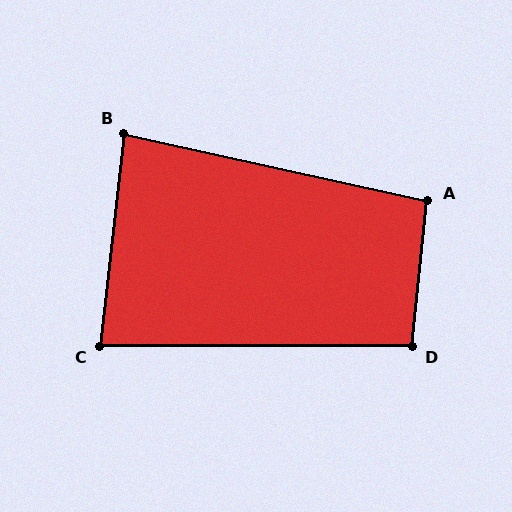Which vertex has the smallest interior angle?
C, at approximately 84 degrees.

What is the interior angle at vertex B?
Approximately 84 degrees (acute).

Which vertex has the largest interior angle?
A, at approximately 96 degrees.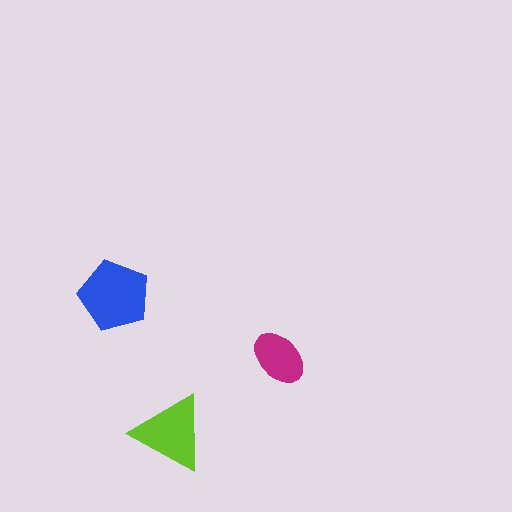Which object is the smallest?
The magenta ellipse.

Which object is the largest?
The blue pentagon.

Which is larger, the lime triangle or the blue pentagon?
The blue pentagon.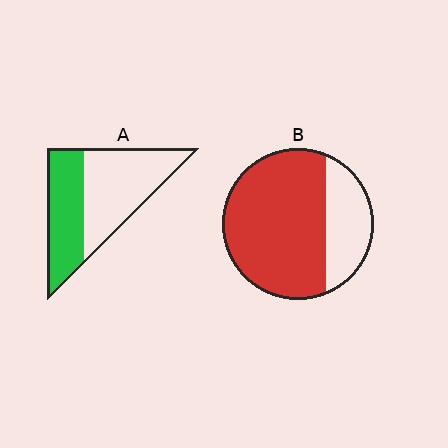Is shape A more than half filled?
No.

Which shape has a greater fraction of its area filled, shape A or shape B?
Shape B.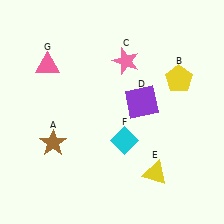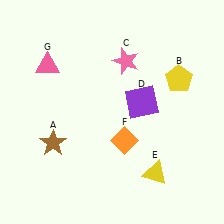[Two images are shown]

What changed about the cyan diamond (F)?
In Image 1, F is cyan. In Image 2, it changed to orange.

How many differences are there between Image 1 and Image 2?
There is 1 difference between the two images.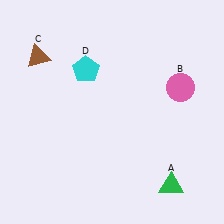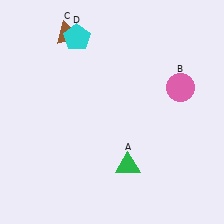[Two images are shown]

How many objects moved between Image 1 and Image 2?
3 objects moved between the two images.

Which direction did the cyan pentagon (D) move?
The cyan pentagon (D) moved up.